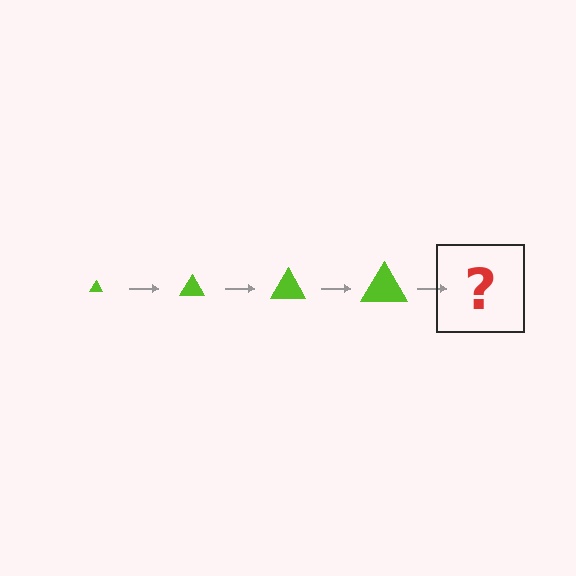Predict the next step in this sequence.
The next step is a lime triangle, larger than the previous one.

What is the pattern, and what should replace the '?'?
The pattern is that the triangle gets progressively larger each step. The '?' should be a lime triangle, larger than the previous one.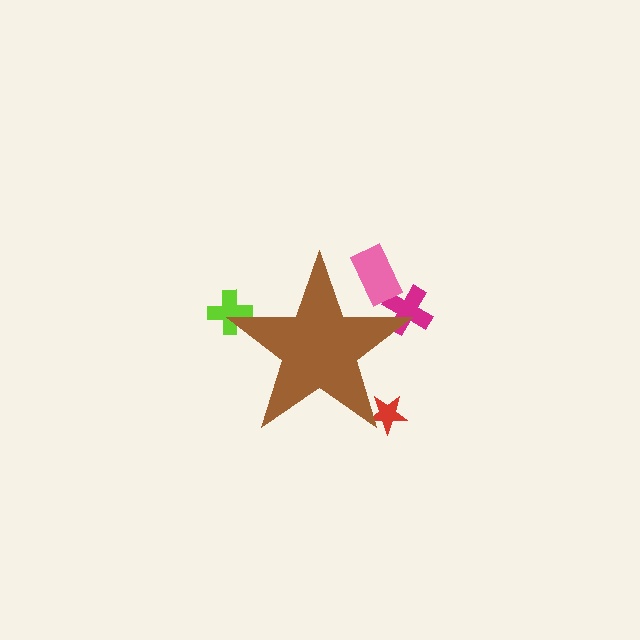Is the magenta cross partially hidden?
Yes, the magenta cross is partially hidden behind the brown star.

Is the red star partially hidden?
Yes, the red star is partially hidden behind the brown star.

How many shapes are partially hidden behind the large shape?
4 shapes are partially hidden.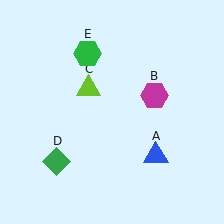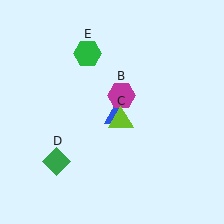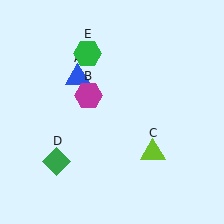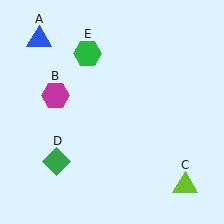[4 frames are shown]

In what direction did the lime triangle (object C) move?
The lime triangle (object C) moved down and to the right.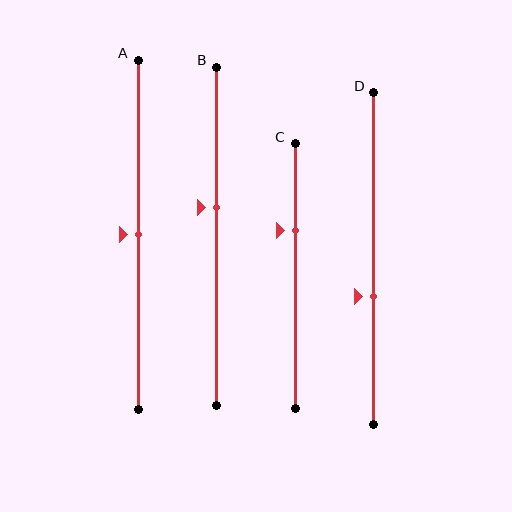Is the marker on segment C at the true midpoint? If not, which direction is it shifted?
No, the marker on segment C is shifted upward by about 17% of the segment length.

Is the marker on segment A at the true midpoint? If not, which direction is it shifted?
Yes, the marker on segment A is at the true midpoint.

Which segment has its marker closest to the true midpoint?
Segment A has its marker closest to the true midpoint.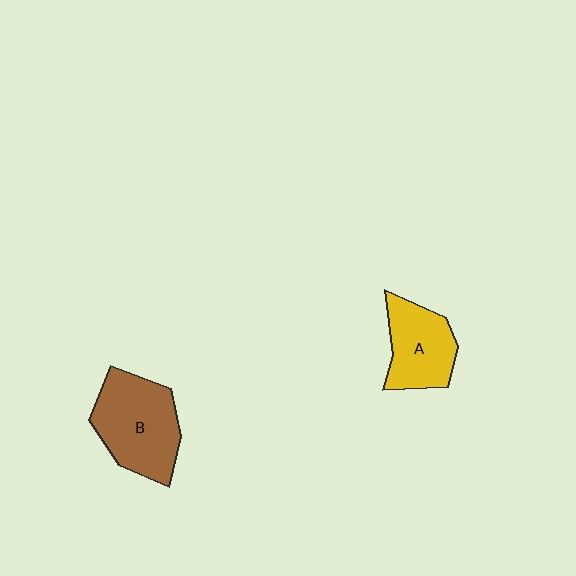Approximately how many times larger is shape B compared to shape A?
Approximately 1.4 times.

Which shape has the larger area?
Shape B (brown).